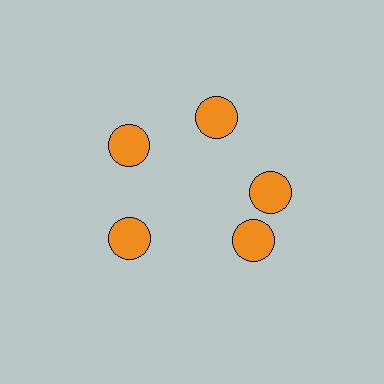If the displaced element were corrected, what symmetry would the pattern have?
It would have 5-fold rotational symmetry — the pattern would map onto itself every 72 degrees.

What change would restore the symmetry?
The symmetry would be restored by rotating it back into even spacing with its neighbors so that all 5 circles sit at equal angles and equal distance from the center.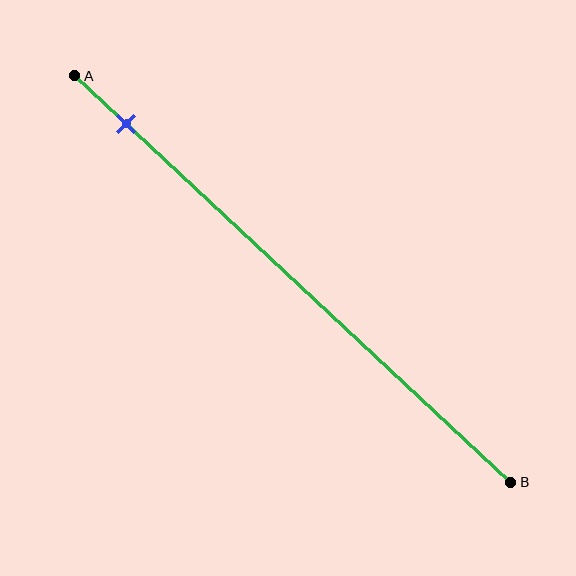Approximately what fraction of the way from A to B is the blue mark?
The blue mark is approximately 10% of the way from A to B.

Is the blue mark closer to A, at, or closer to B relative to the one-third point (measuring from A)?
The blue mark is closer to point A than the one-third point of segment AB.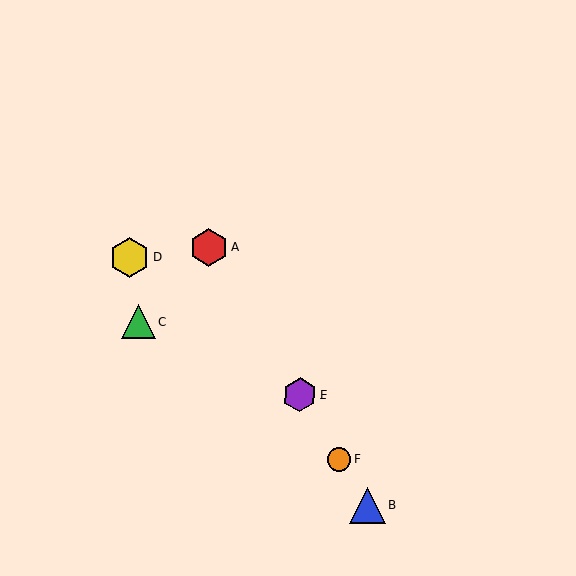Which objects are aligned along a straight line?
Objects A, B, E, F are aligned along a straight line.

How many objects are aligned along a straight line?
4 objects (A, B, E, F) are aligned along a straight line.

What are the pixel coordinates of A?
Object A is at (209, 247).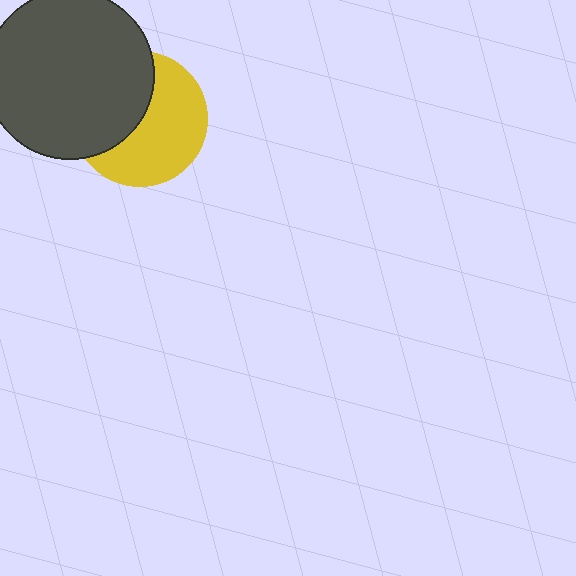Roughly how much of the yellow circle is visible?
About half of it is visible (roughly 57%).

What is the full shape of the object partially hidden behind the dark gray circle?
The partially hidden object is a yellow circle.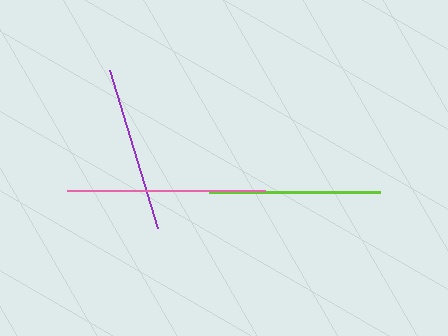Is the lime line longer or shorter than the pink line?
The pink line is longer than the lime line.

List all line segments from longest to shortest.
From longest to shortest: pink, lime, purple.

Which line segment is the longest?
The pink line is the longest at approximately 199 pixels.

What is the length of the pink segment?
The pink segment is approximately 199 pixels long.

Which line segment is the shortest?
The purple line is the shortest at approximately 166 pixels.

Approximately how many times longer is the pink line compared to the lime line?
The pink line is approximately 1.2 times the length of the lime line.